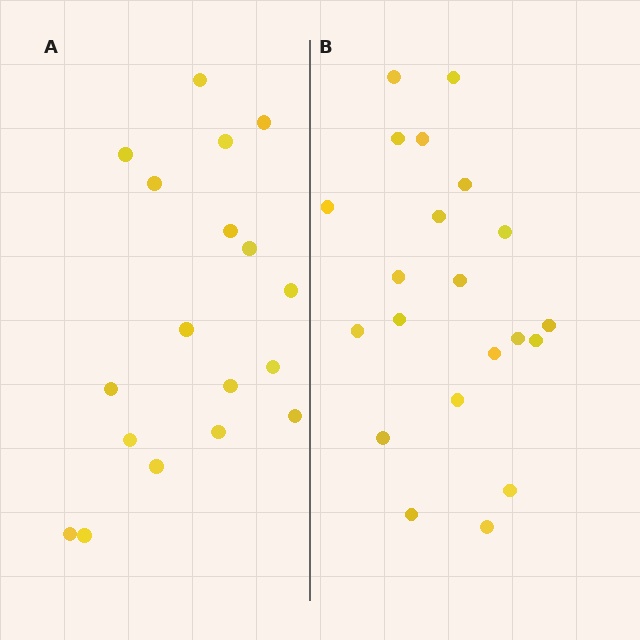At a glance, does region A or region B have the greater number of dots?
Region B (the right region) has more dots.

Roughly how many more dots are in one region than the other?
Region B has just a few more — roughly 2 or 3 more dots than region A.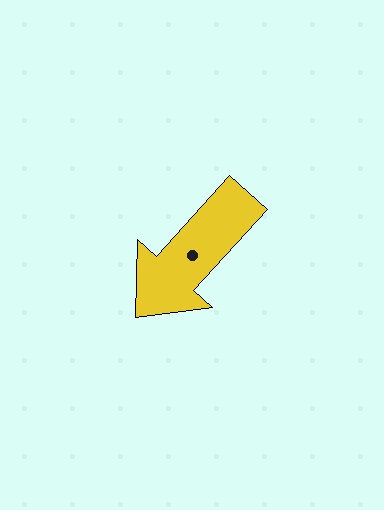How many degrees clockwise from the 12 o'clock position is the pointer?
Approximately 222 degrees.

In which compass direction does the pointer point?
Southwest.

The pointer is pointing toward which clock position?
Roughly 7 o'clock.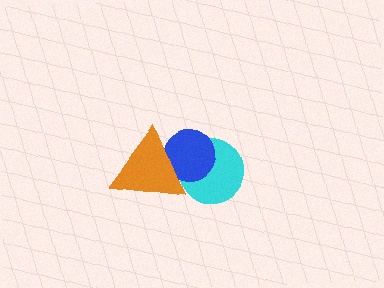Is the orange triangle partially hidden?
No, no other shape covers it.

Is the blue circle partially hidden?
Yes, it is partially covered by another shape.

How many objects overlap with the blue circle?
2 objects overlap with the blue circle.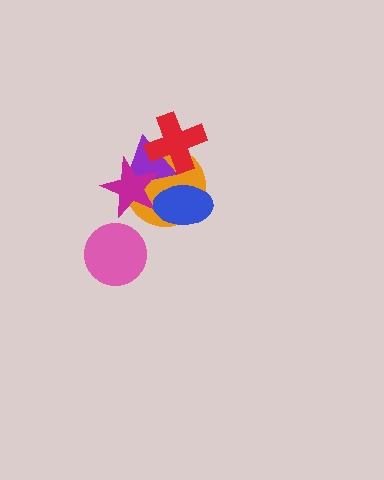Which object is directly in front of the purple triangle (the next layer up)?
The red cross is directly in front of the purple triangle.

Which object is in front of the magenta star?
The blue ellipse is in front of the magenta star.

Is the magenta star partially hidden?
Yes, it is partially covered by another shape.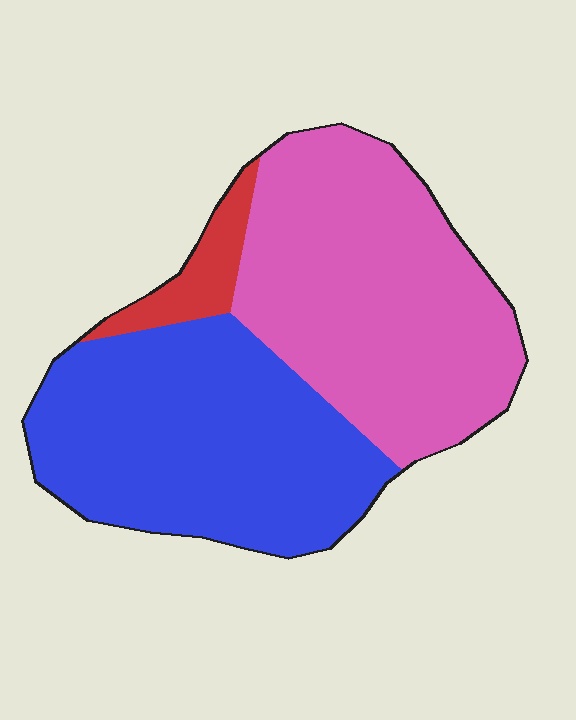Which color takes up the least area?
Red, at roughly 5%.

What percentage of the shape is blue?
Blue covers around 45% of the shape.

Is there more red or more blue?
Blue.